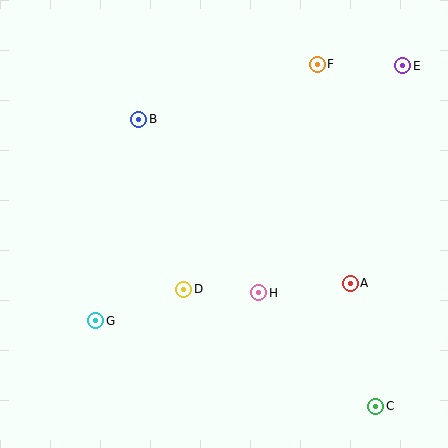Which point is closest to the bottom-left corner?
Point G is closest to the bottom-left corner.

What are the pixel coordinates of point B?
Point B is at (139, 119).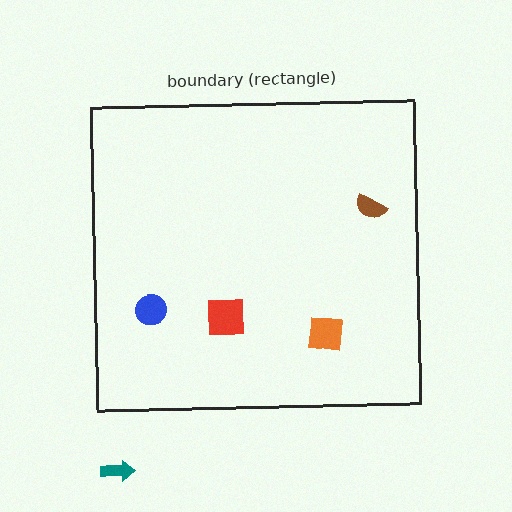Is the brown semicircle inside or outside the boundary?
Inside.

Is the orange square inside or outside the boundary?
Inside.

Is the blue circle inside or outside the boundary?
Inside.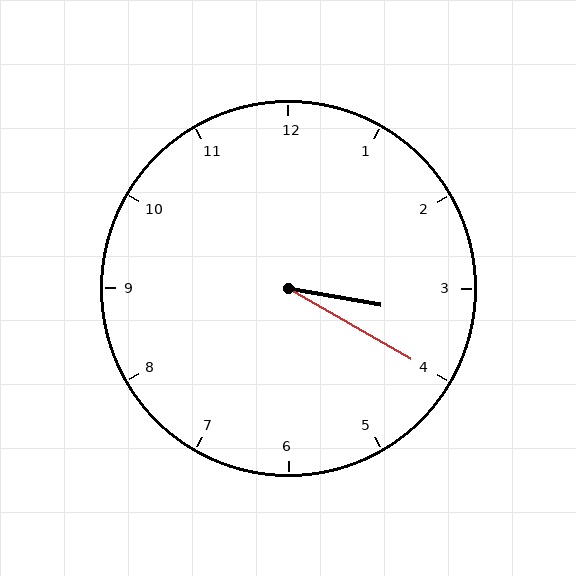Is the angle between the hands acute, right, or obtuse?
It is acute.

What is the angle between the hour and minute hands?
Approximately 20 degrees.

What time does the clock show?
3:20.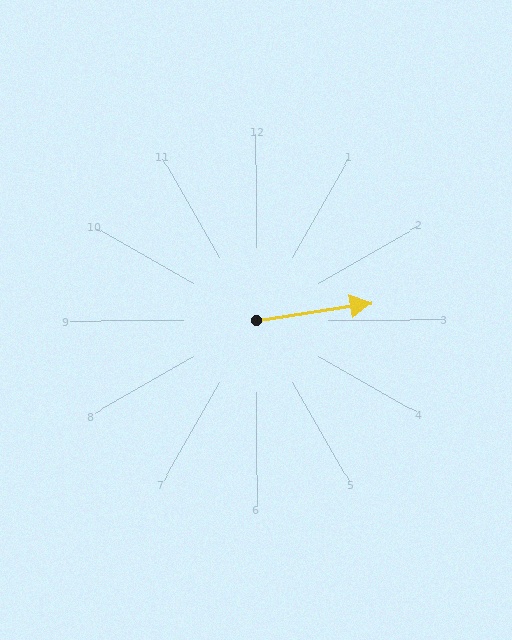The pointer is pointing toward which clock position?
Roughly 3 o'clock.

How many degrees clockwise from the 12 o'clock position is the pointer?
Approximately 81 degrees.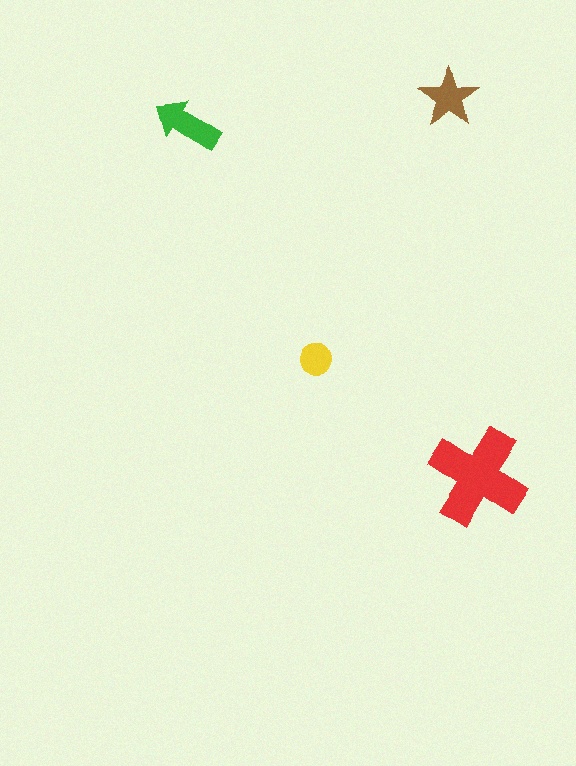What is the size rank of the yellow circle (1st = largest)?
4th.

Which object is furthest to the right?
The red cross is rightmost.